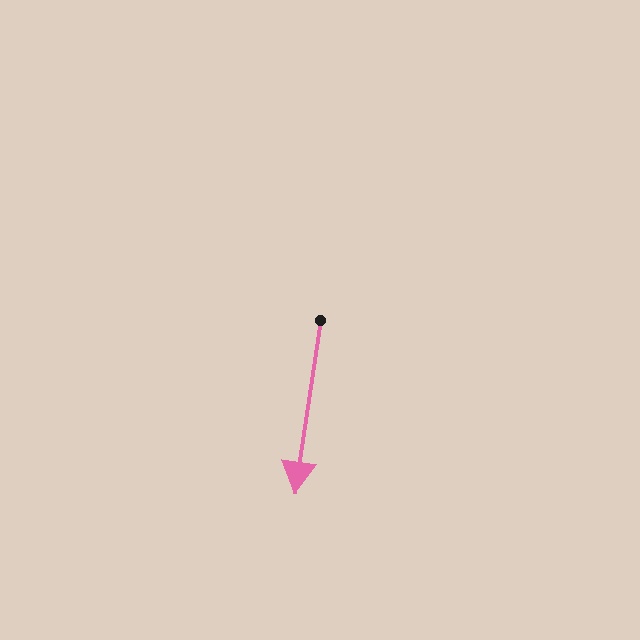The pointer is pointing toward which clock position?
Roughly 6 o'clock.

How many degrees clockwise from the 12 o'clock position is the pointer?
Approximately 188 degrees.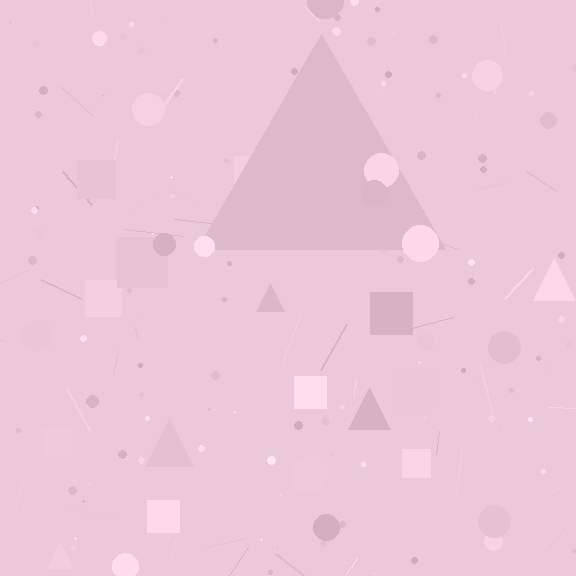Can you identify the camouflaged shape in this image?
The camouflaged shape is a triangle.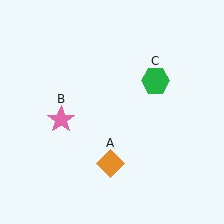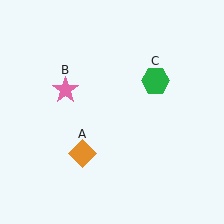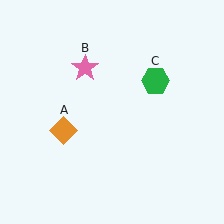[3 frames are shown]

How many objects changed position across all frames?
2 objects changed position: orange diamond (object A), pink star (object B).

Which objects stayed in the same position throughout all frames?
Green hexagon (object C) remained stationary.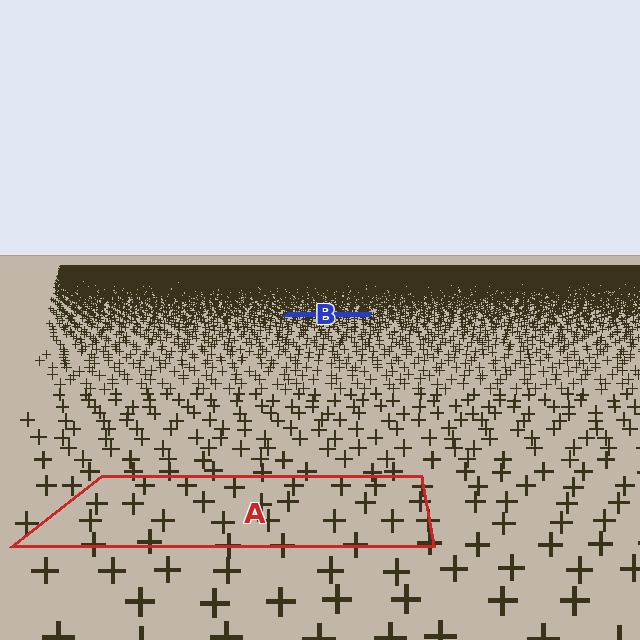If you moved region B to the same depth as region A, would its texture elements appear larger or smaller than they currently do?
They would appear larger. At a closer depth, the same texture elements are projected at a bigger on-screen size.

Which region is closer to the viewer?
Region A is closer. The texture elements there are larger and more spread out.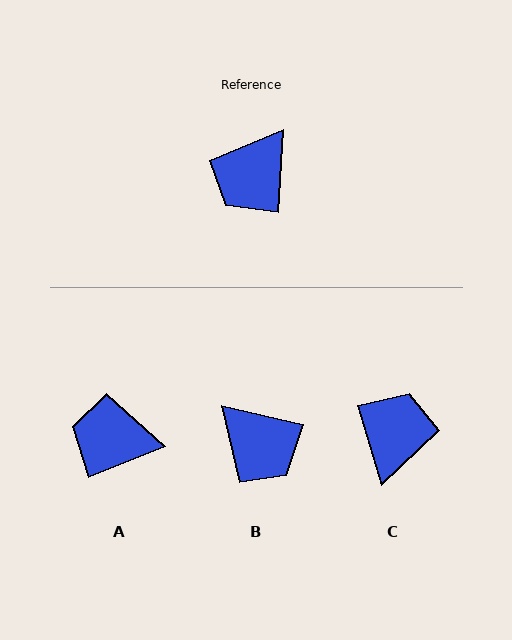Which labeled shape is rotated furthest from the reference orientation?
C, about 159 degrees away.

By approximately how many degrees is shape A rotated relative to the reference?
Approximately 65 degrees clockwise.